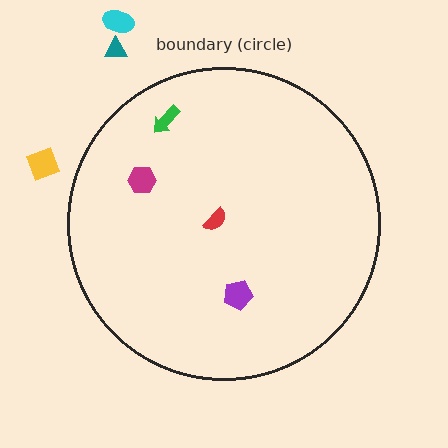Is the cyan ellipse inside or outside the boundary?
Outside.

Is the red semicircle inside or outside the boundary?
Inside.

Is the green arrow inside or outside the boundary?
Inside.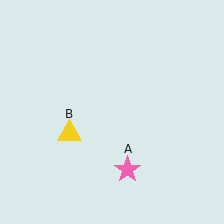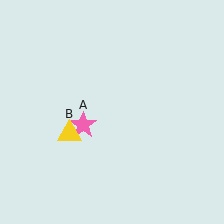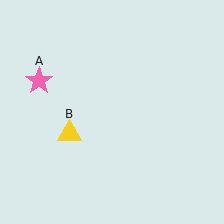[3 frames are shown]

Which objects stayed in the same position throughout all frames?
Yellow triangle (object B) remained stationary.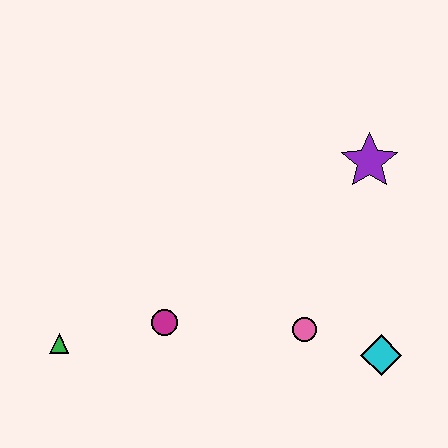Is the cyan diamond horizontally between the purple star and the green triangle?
No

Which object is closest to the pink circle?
The cyan diamond is closest to the pink circle.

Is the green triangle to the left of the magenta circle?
Yes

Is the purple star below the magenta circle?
No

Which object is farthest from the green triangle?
The purple star is farthest from the green triangle.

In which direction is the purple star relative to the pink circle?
The purple star is above the pink circle.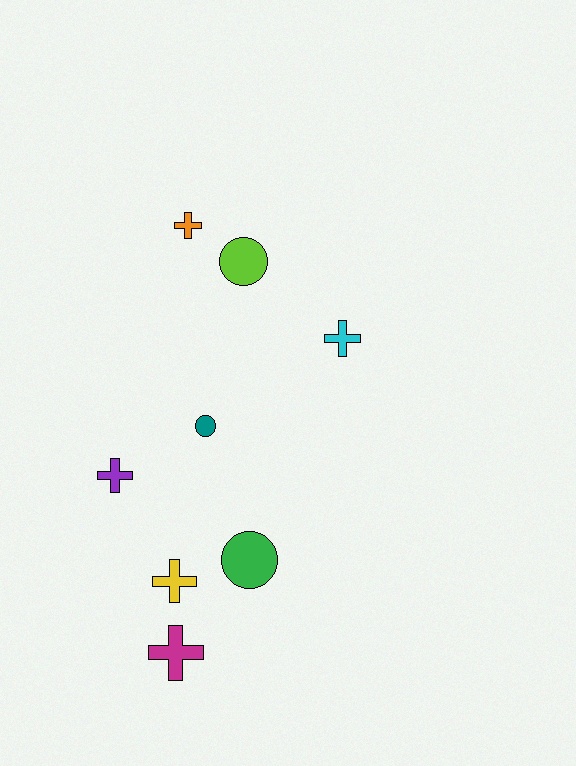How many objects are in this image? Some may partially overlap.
There are 8 objects.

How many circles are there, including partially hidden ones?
There are 3 circles.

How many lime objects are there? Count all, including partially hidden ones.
There is 1 lime object.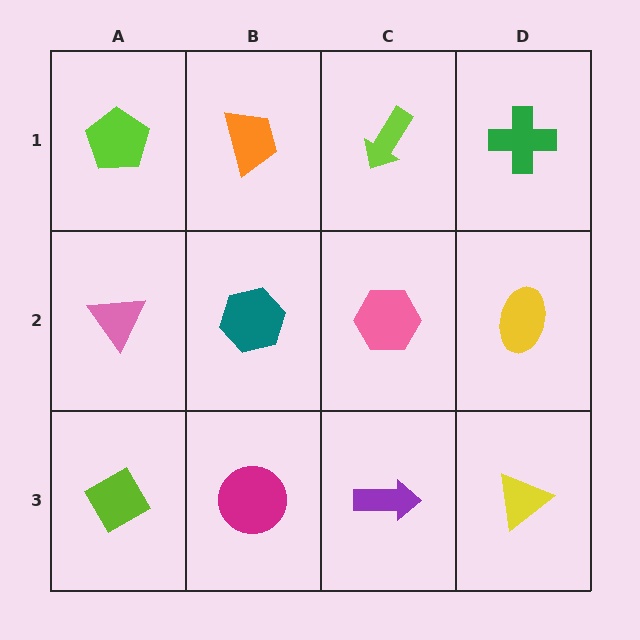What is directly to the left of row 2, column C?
A teal hexagon.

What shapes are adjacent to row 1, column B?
A teal hexagon (row 2, column B), a lime pentagon (row 1, column A), a lime arrow (row 1, column C).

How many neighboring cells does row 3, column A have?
2.